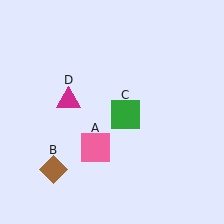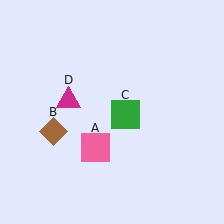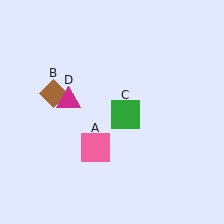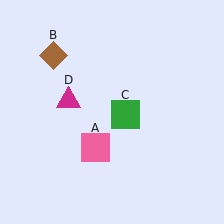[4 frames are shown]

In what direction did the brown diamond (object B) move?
The brown diamond (object B) moved up.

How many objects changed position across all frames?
1 object changed position: brown diamond (object B).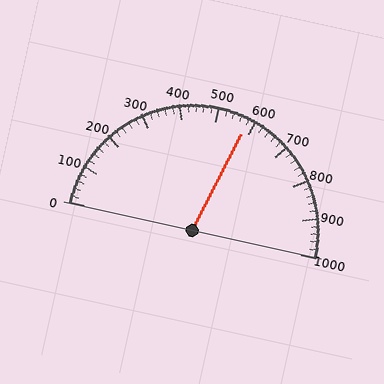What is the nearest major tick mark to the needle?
The nearest major tick mark is 600.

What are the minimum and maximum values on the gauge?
The gauge ranges from 0 to 1000.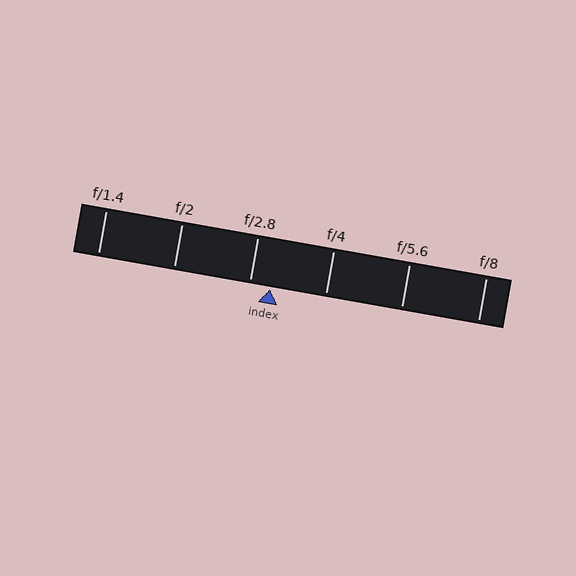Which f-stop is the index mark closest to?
The index mark is closest to f/2.8.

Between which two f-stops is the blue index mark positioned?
The index mark is between f/2.8 and f/4.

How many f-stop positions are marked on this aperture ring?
There are 6 f-stop positions marked.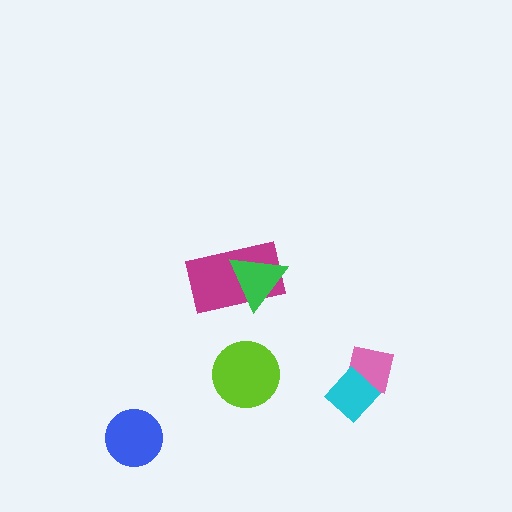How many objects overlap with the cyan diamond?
1 object overlaps with the cyan diamond.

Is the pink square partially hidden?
Yes, it is partially covered by another shape.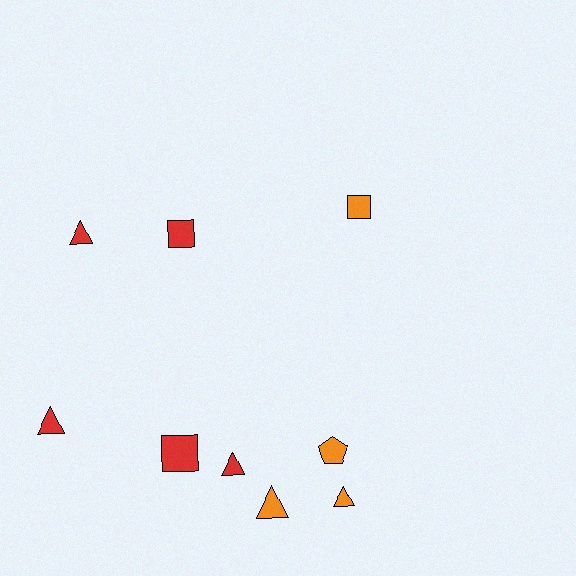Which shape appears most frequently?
Triangle, with 5 objects.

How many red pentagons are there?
There are no red pentagons.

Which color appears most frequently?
Red, with 5 objects.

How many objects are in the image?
There are 9 objects.